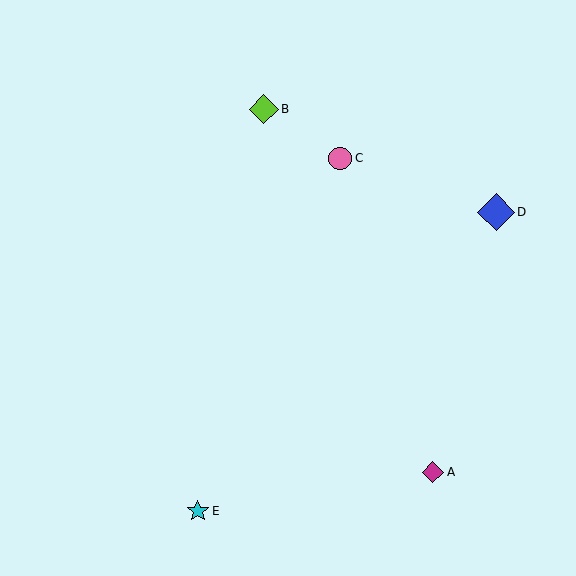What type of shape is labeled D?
Shape D is a blue diamond.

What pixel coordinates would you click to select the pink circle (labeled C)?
Click at (340, 158) to select the pink circle C.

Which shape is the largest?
The blue diamond (labeled D) is the largest.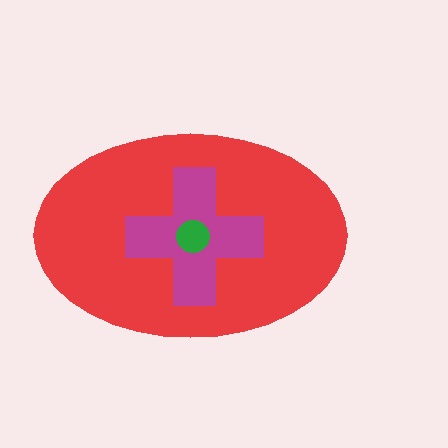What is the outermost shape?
The red ellipse.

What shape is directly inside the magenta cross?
The green circle.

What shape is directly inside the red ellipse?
The magenta cross.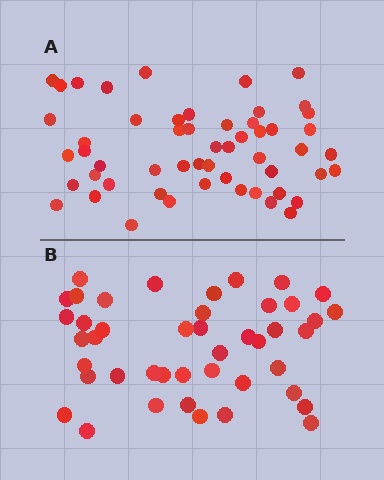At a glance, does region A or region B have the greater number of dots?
Region A (the top region) has more dots.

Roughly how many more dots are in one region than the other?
Region A has roughly 10 or so more dots than region B.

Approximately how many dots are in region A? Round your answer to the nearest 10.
About 50 dots. (The exact count is 54, which rounds to 50.)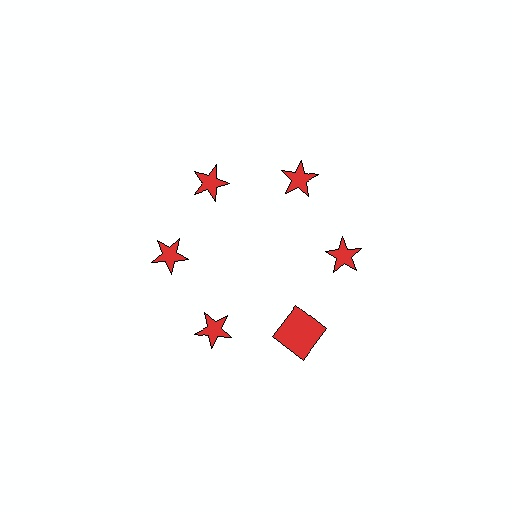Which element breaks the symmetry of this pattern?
The red square at roughly the 5 o'clock position breaks the symmetry. All other shapes are red stars.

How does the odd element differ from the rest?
It has a different shape: square instead of star.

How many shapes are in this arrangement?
There are 6 shapes arranged in a ring pattern.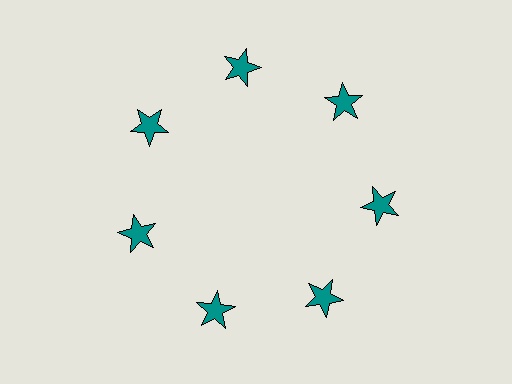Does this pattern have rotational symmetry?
Yes, this pattern has 7-fold rotational symmetry. It looks the same after rotating 51 degrees around the center.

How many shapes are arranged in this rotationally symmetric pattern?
There are 7 shapes, arranged in 7 groups of 1.